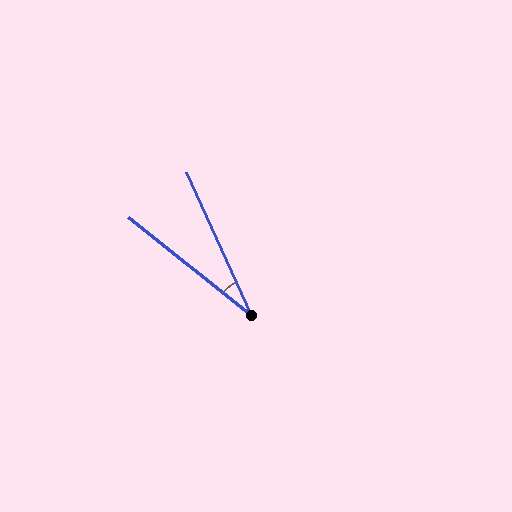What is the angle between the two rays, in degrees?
Approximately 27 degrees.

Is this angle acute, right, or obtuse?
It is acute.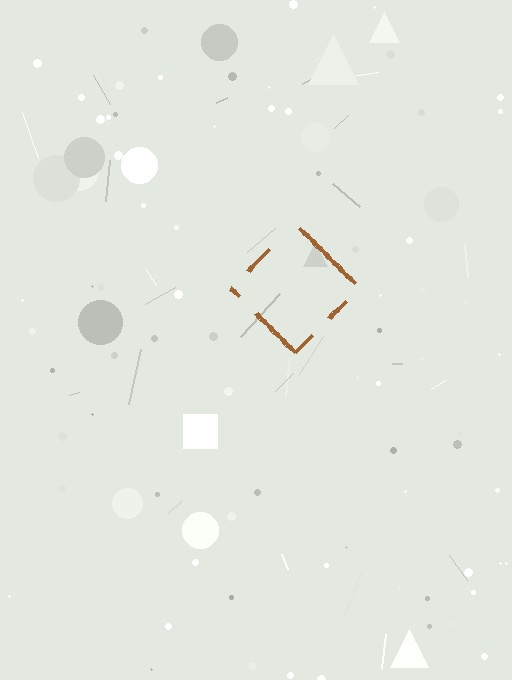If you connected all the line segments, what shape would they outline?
They would outline a diamond.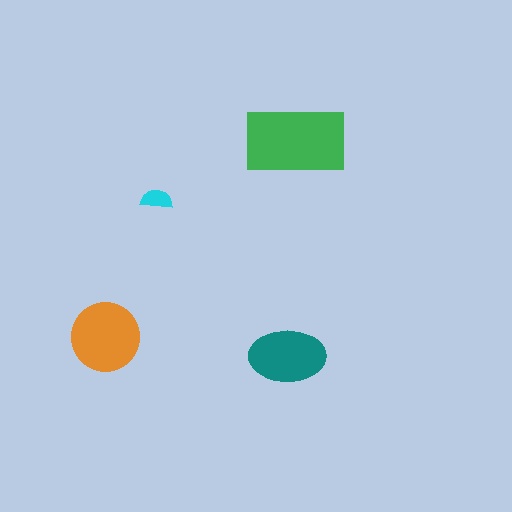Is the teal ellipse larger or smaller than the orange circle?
Smaller.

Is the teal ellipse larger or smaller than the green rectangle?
Smaller.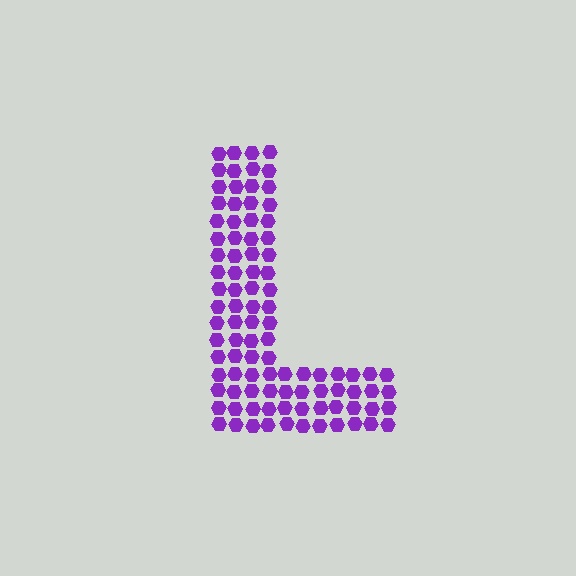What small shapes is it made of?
It is made of small hexagons.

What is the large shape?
The large shape is the letter L.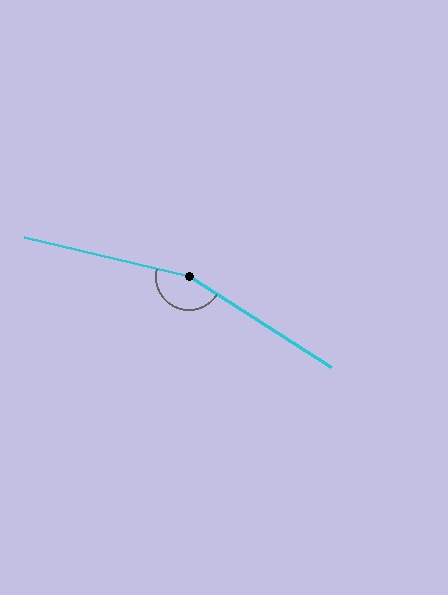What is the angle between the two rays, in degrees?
Approximately 161 degrees.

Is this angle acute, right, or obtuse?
It is obtuse.